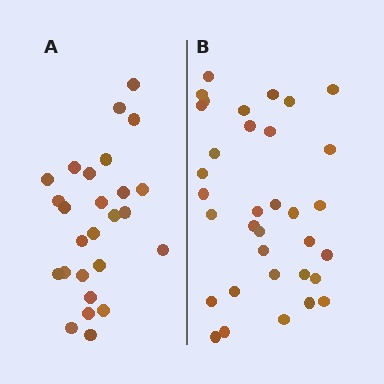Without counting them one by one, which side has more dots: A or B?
Region B (the right region) has more dots.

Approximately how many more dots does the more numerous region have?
Region B has roughly 8 or so more dots than region A.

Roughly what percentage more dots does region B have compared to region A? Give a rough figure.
About 30% more.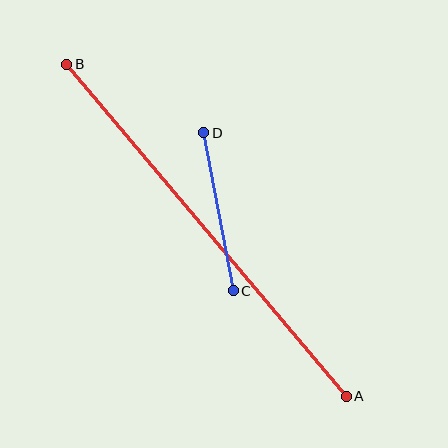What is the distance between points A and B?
The distance is approximately 434 pixels.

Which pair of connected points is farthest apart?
Points A and B are farthest apart.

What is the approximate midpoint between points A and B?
The midpoint is at approximately (206, 230) pixels.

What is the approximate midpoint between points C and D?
The midpoint is at approximately (219, 212) pixels.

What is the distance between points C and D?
The distance is approximately 161 pixels.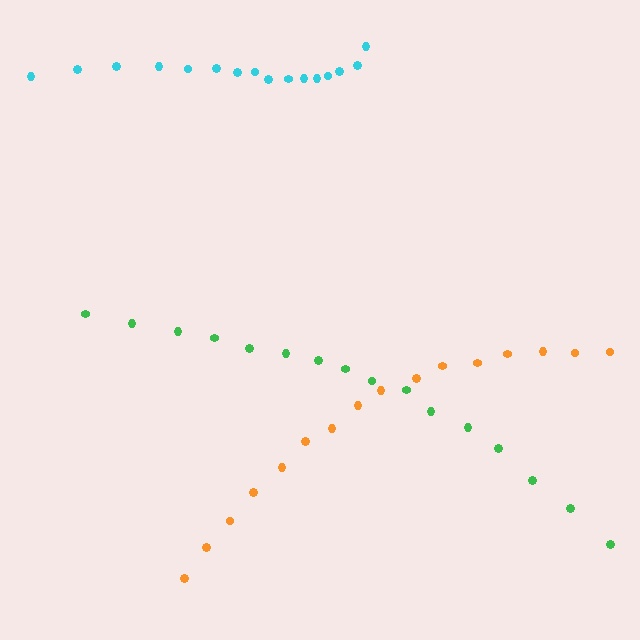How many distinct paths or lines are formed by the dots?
There are 3 distinct paths.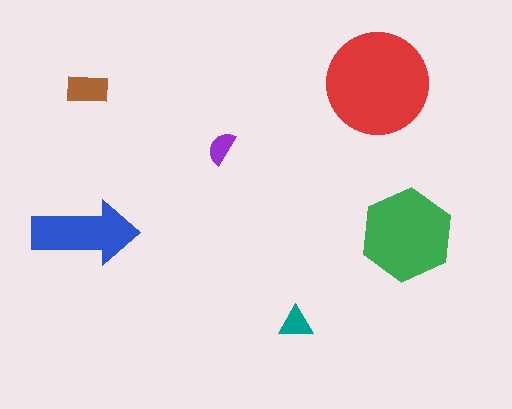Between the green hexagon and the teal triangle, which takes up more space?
The green hexagon.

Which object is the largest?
The red circle.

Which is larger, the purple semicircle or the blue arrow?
The blue arrow.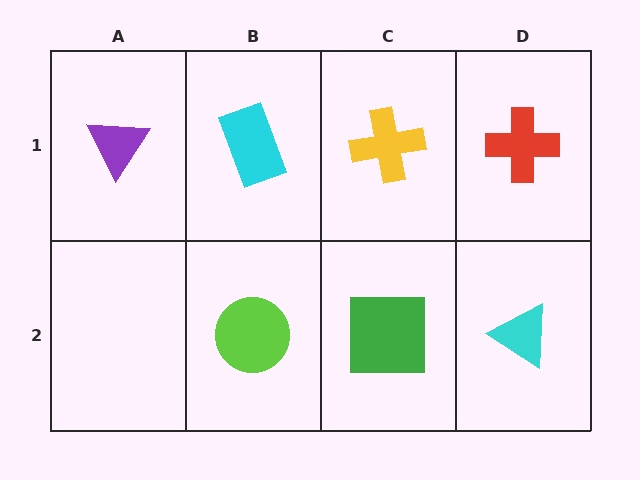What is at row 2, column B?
A lime circle.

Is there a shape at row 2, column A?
No, that cell is empty.